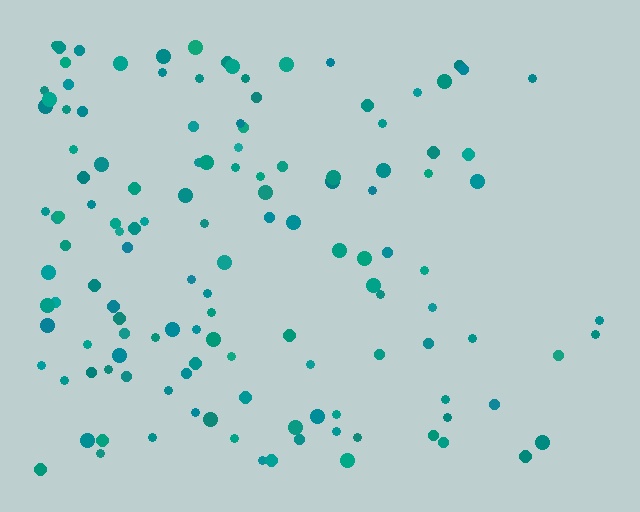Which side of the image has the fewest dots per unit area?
The right.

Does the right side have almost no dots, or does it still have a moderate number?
Still a moderate number, just noticeably fewer than the left.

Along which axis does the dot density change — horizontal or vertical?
Horizontal.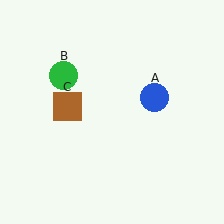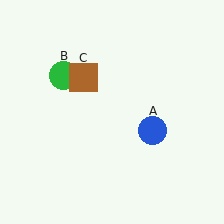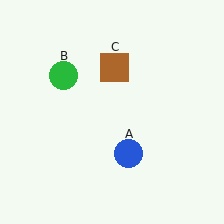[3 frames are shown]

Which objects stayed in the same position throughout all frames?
Green circle (object B) remained stationary.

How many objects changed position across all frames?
2 objects changed position: blue circle (object A), brown square (object C).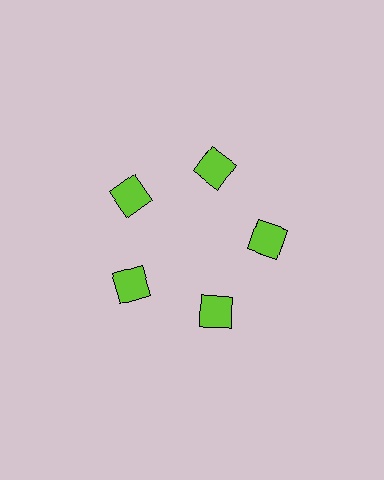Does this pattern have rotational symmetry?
Yes, this pattern has 5-fold rotational symmetry. It looks the same after rotating 72 degrees around the center.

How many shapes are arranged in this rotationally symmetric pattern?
There are 5 shapes, arranged in 5 groups of 1.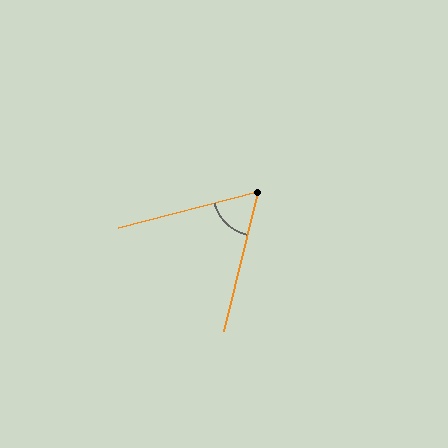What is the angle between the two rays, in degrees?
Approximately 62 degrees.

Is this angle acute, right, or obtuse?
It is acute.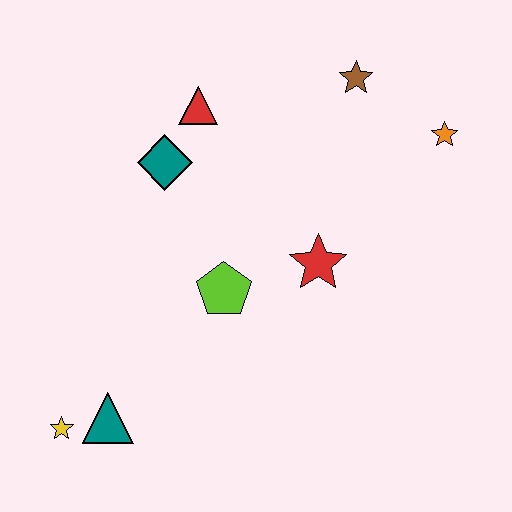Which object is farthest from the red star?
The yellow star is farthest from the red star.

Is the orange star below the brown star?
Yes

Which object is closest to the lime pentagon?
The red star is closest to the lime pentagon.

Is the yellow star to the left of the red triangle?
Yes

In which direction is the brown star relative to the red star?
The brown star is above the red star.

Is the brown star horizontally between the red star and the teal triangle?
No